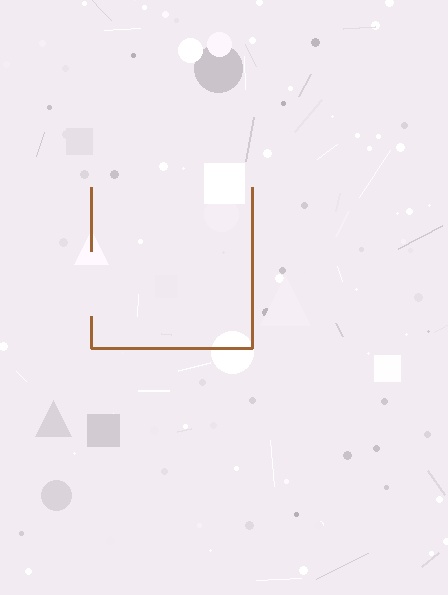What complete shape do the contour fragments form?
The contour fragments form a square.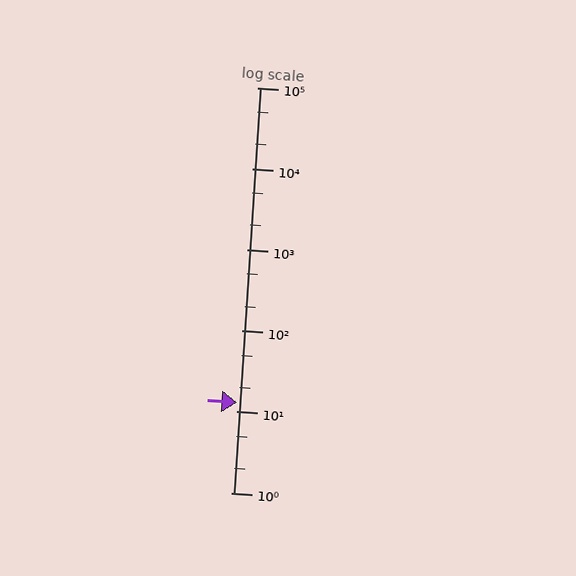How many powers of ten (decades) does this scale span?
The scale spans 5 decades, from 1 to 100000.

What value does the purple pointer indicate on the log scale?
The pointer indicates approximately 13.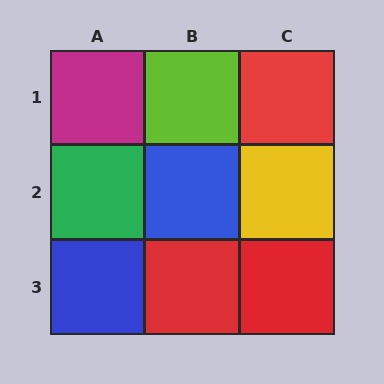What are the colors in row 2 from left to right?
Green, blue, yellow.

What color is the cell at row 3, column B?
Red.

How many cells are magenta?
1 cell is magenta.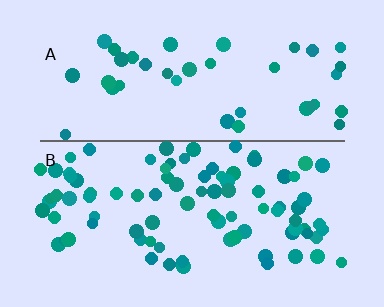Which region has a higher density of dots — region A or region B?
B (the bottom).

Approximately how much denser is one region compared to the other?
Approximately 2.1× — region B over region A.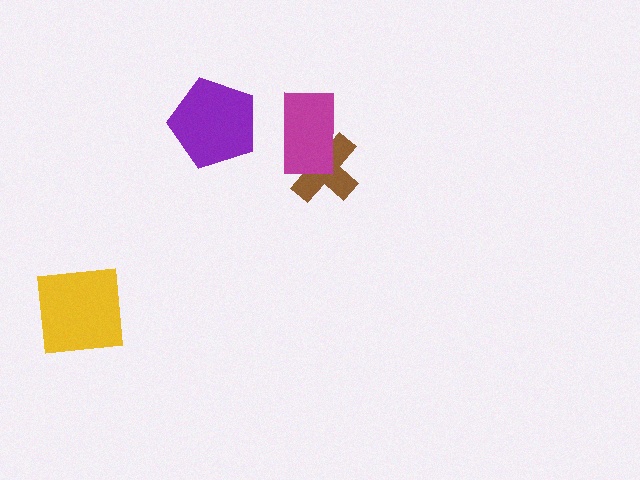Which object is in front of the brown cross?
The magenta rectangle is in front of the brown cross.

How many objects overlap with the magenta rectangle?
1 object overlaps with the magenta rectangle.